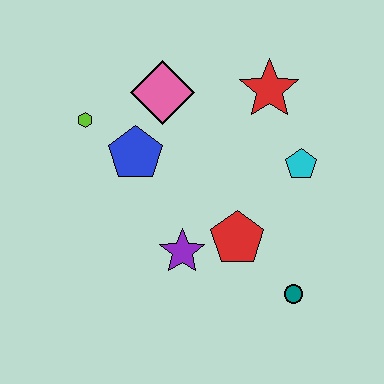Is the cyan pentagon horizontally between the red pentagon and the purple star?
No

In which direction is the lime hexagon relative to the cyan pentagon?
The lime hexagon is to the left of the cyan pentagon.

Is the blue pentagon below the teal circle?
No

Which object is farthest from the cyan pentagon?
The lime hexagon is farthest from the cyan pentagon.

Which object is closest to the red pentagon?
The purple star is closest to the red pentagon.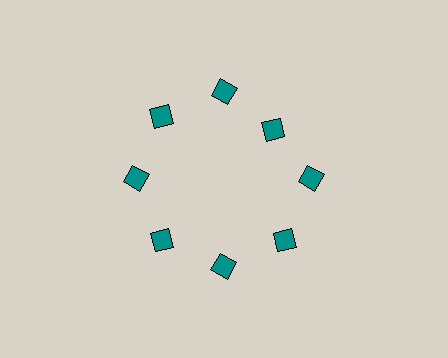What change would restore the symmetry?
The symmetry would be restored by moving it outward, back onto the ring so that all 8 squares sit at equal angles and equal distance from the center.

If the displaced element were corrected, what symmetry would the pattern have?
It would have 8-fold rotational symmetry — the pattern would map onto itself every 45 degrees.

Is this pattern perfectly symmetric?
No. The 8 teal squares are arranged in a ring, but one element near the 2 o'clock position is pulled inward toward the center, breaking the 8-fold rotational symmetry.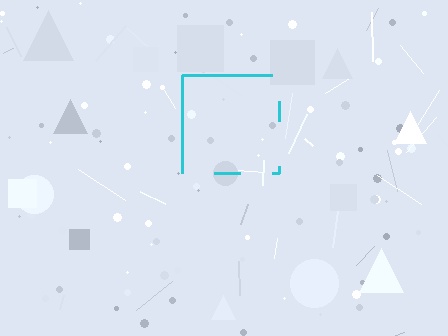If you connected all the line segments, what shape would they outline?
They would outline a square.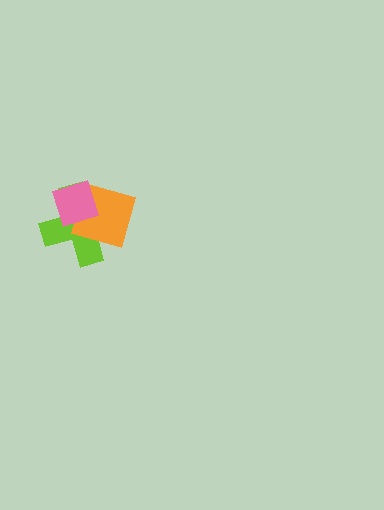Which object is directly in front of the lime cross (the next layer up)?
The orange square is directly in front of the lime cross.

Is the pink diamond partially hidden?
No, no other shape covers it.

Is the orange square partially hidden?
Yes, it is partially covered by another shape.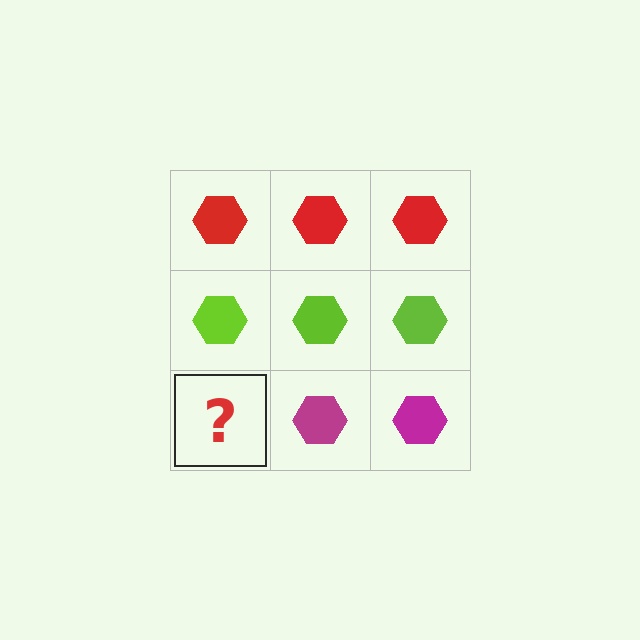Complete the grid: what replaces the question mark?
The question mark should be replaced with a magenta hexagon.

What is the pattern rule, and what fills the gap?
The rule is that each row has a consistent color. The gap should be filled with a magenta hexagon.